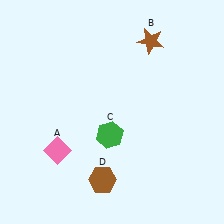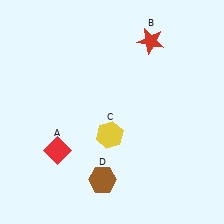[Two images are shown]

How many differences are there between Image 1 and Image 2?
There are 3 differences between the two images.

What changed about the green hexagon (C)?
In Image 1, C is green. In Image 2, it changed to yellow.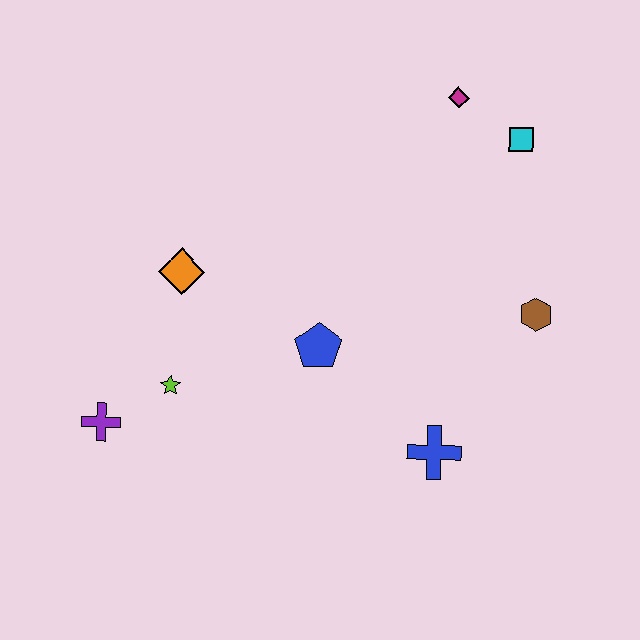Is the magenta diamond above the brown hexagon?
Yes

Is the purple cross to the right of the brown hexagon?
No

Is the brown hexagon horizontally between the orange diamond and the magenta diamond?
No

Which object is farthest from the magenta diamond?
The purple cross is farthest from the magenta diamond.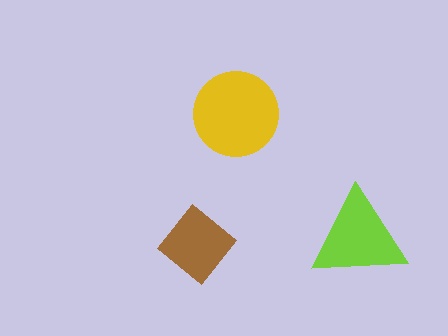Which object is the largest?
The yellow circle.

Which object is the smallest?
The brown diamond.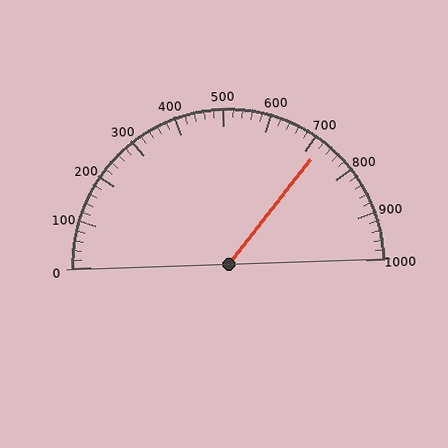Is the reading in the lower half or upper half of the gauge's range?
The reading is in the upper half of the range (0 to 1000).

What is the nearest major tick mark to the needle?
The nearest major tick mark is 700.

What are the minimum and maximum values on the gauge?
The gauge ranges from 0 to 1000.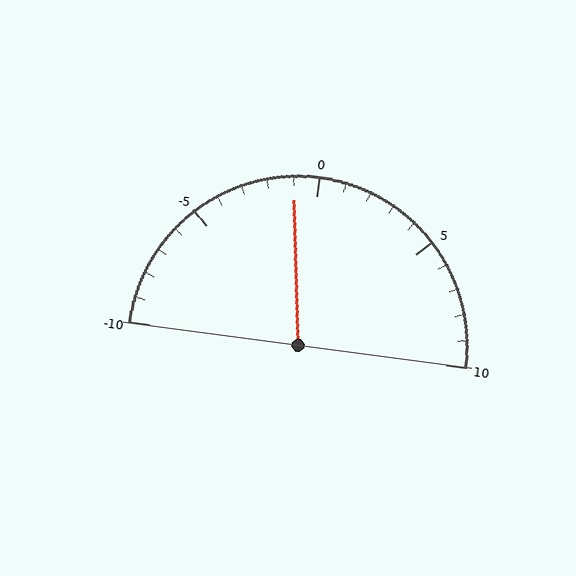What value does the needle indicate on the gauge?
The needle indicates approximately -1.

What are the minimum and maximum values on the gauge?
The gauge ranges from -10 to 10.